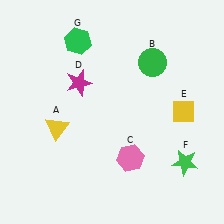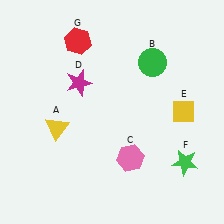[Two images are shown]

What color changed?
The hexagon (G) changed from green in Image 1 to red in Image 2.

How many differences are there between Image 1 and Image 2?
There is 1 difference between the two images.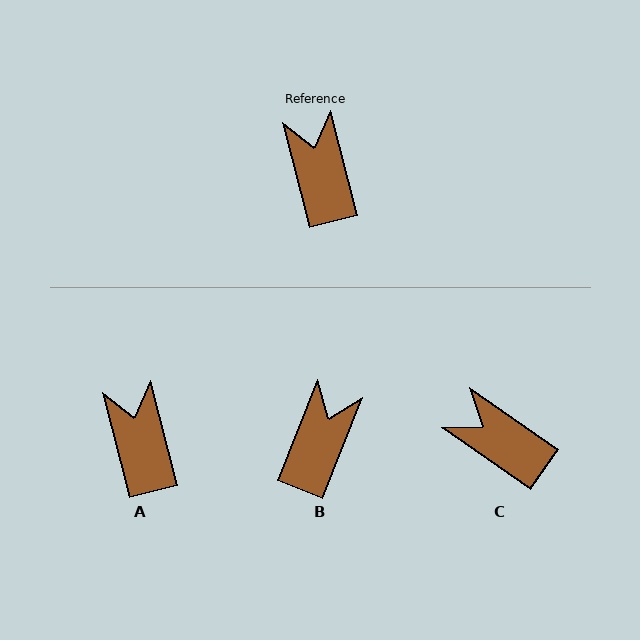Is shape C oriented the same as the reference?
No, it is off by about 41 degrees.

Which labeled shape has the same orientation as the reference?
A.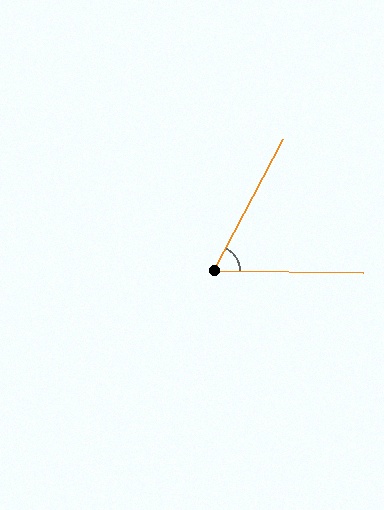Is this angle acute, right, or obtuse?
It is acute.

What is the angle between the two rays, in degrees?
Approximately 63 degrees.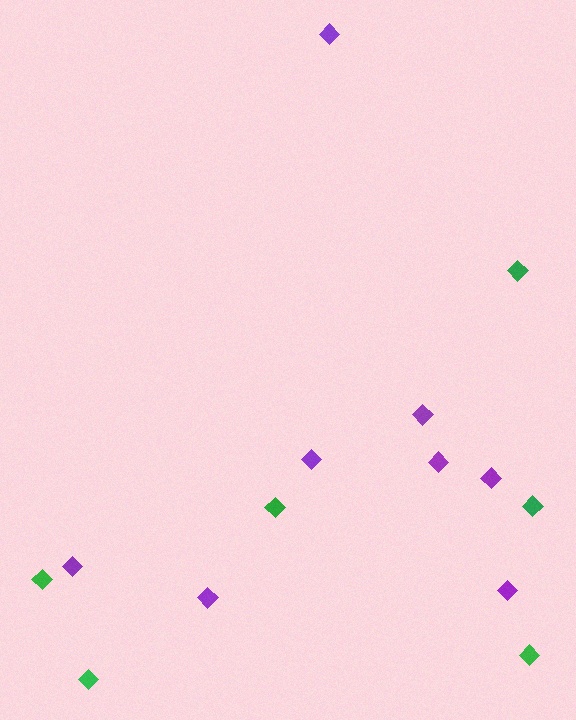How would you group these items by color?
There are 2 groups: one group of green diamonds (6) and one group of purple diamonds (8).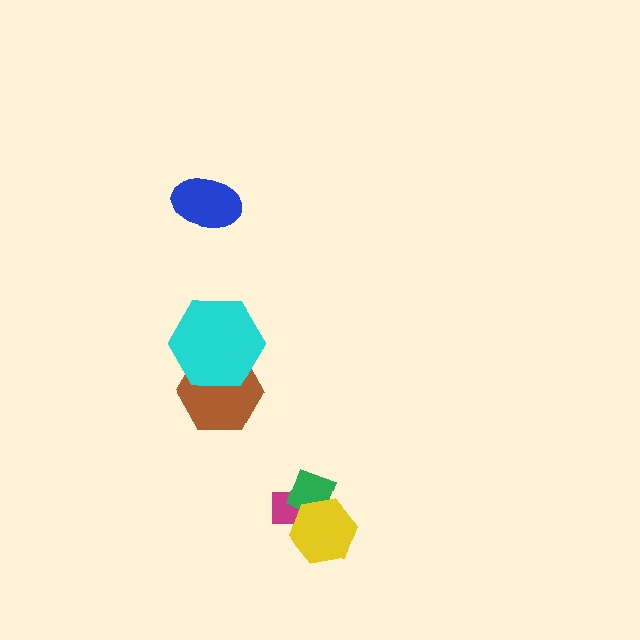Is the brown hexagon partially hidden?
Yes, it is partially covered by another shape.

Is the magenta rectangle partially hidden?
Yes, it is partially covered by another shape.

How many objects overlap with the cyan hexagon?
1 object overlaps with the cyan hexagon.